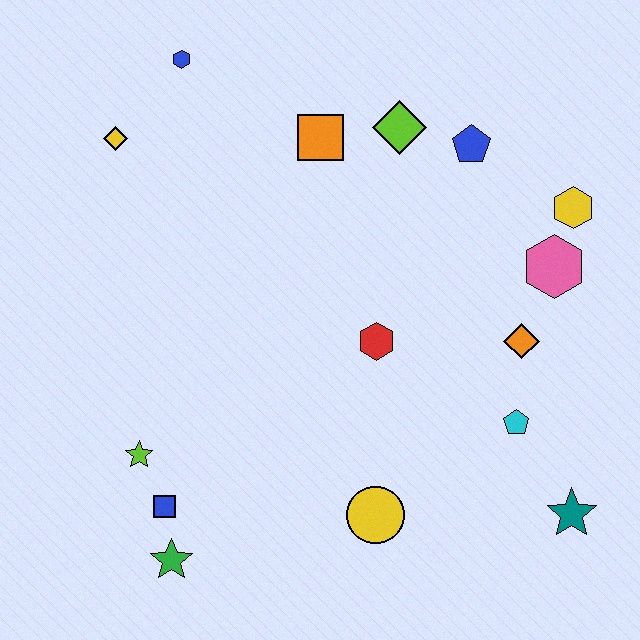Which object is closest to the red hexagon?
The orange diamond is closest to the red hexagon.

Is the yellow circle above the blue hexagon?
No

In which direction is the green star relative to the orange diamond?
The green star is to the left of the orange diamond.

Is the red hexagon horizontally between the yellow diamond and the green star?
No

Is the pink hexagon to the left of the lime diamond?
No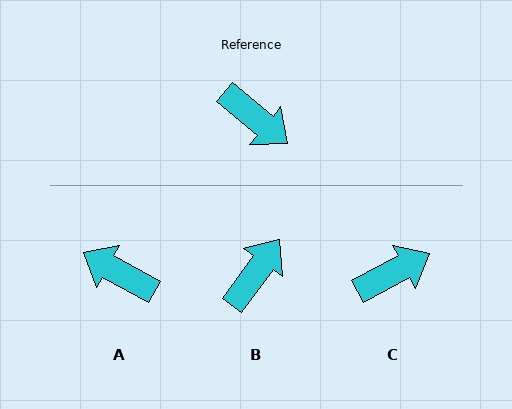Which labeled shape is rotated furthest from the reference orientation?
A, about 170 degrees away.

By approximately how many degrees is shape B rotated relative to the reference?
Approximately 94 degrees counter-clockwise.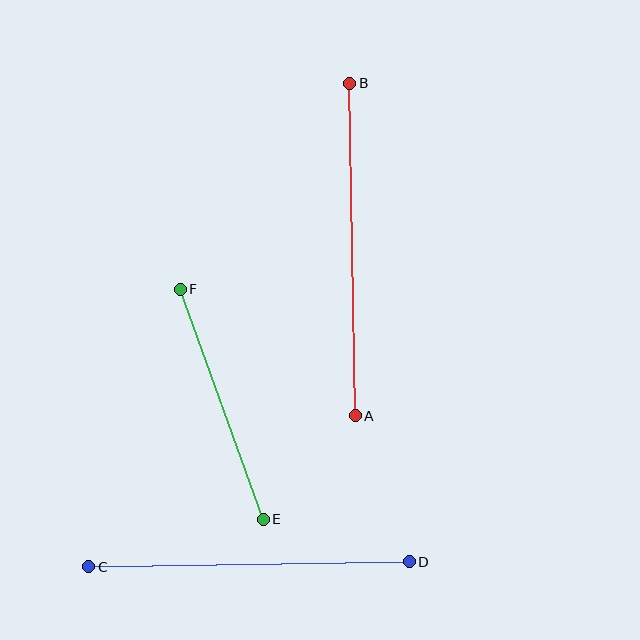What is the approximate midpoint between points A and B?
The midpoint is at approximately (352, 249) pixels.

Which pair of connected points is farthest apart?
Points A and B are farthest apart.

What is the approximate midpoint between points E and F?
The midpoint is at approximately (222, 404) pixels.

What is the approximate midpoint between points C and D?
The midpoint is at approximately (249, 564) pixels.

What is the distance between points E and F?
The distance is approximately 244 pixels.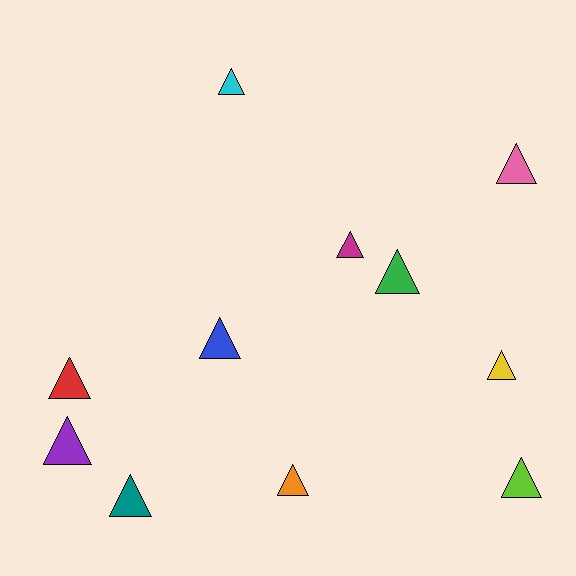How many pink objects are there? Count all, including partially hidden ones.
There is 1 pink object.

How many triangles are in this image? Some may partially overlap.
There are 11 triangles.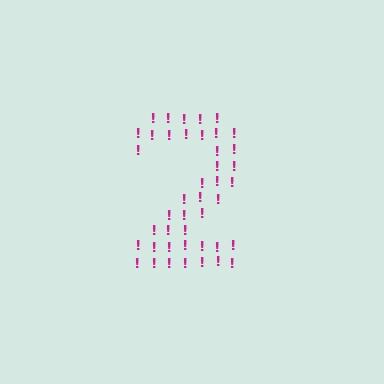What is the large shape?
The large shape is the digit 2.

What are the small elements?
The small elements are exclamation marks.